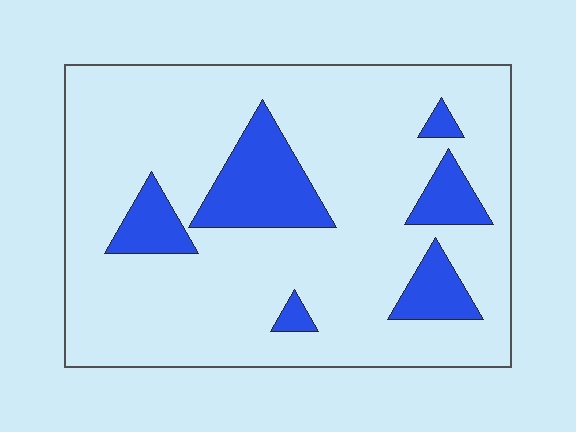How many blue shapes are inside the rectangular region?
6.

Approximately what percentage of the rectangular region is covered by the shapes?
Approximately 15%.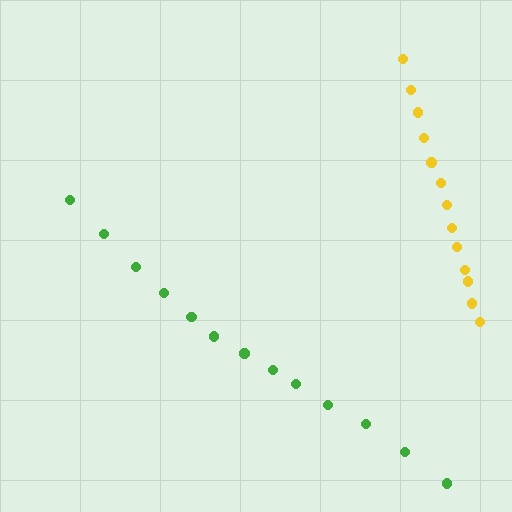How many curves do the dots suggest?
There are 2 distinct paths.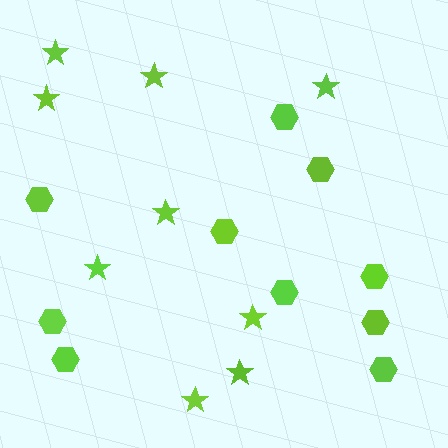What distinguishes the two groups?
There are 2 groups: one group of stars (9) and one group of hexagons (10).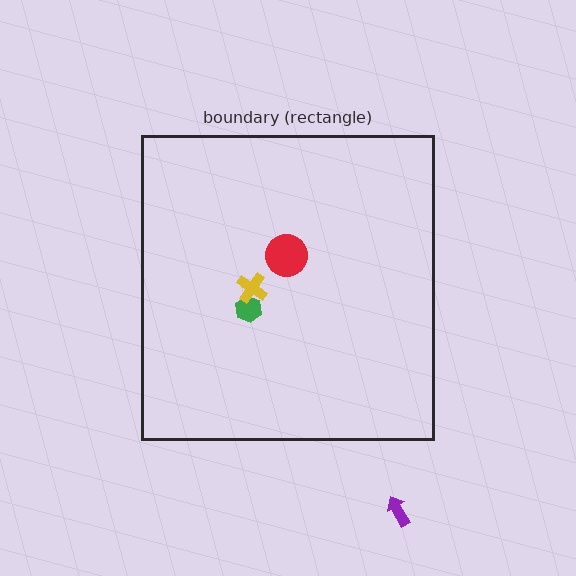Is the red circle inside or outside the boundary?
Inside.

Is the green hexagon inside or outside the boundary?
Inside.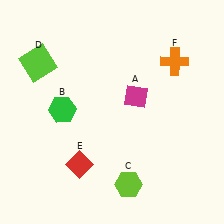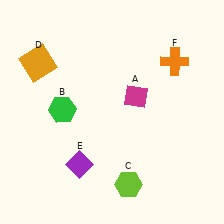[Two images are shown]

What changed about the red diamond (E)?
In Image 1, E is red. In Image 2, it changed to purple.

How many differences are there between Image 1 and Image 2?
There are 2 differences between the two images.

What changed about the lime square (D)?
In Image 1, D is lime. In Image 2, it changed to orange.